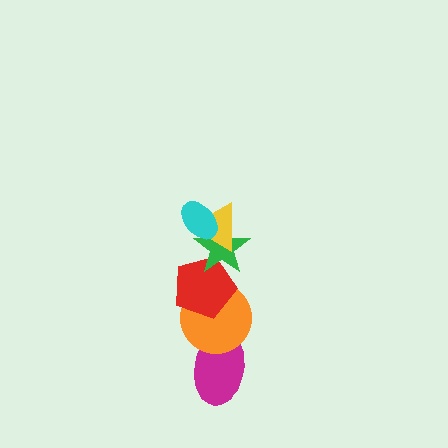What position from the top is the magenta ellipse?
The magenta ellipse is 6th from the top.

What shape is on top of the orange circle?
The red pentagon is on top of the orange circle.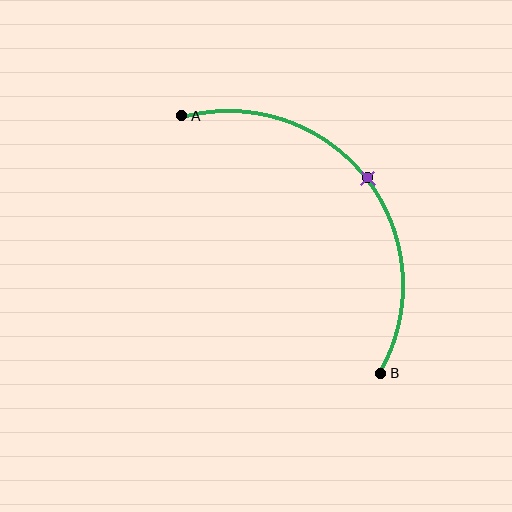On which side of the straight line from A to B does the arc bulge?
The arc bulges above and to the right of the straight line connecting A and B.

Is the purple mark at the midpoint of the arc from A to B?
Yes. The purple mark lies on the arc at equal arc-length from both A and B — it is the arc midpoint.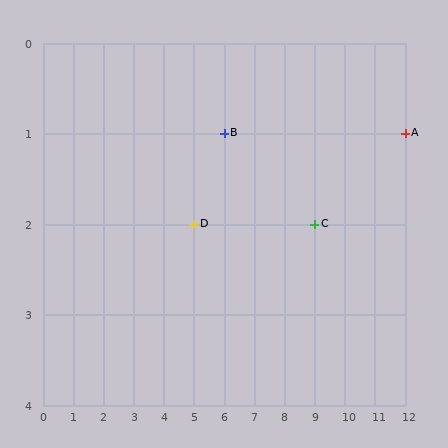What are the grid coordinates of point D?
Point D is at grid coordinates (5, 2).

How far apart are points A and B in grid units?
Points A and B are 6 columns apart.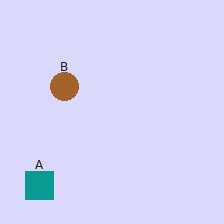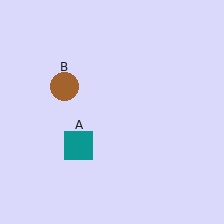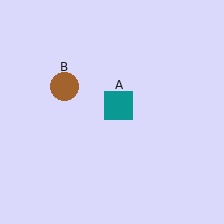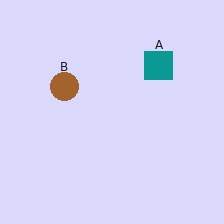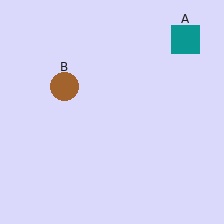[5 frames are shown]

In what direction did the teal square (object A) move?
The teal square (object A) moved up and to the right.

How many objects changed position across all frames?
1 object changed position: teal square (object A).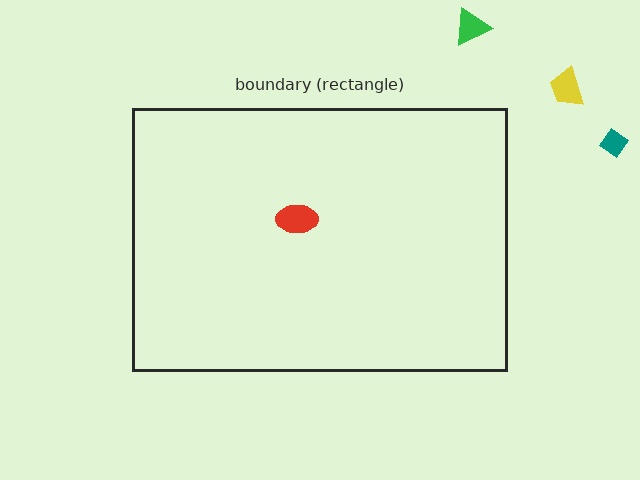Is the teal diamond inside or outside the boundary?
Outside.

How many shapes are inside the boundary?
1 inside, 3 outside.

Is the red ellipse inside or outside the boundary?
Inside.